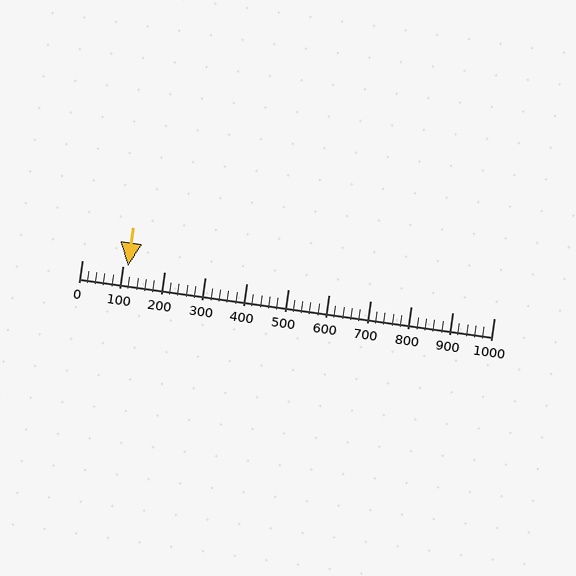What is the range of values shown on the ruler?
The ruler shows values from 0 to 1000.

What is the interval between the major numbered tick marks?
The major tick marks are spaced 100 units apart.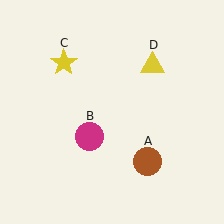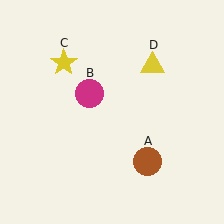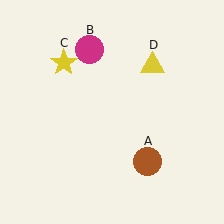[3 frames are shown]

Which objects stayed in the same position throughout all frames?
Brown circle (object A) and yellow star (object C) and yellow triangle (object D) remained stationary.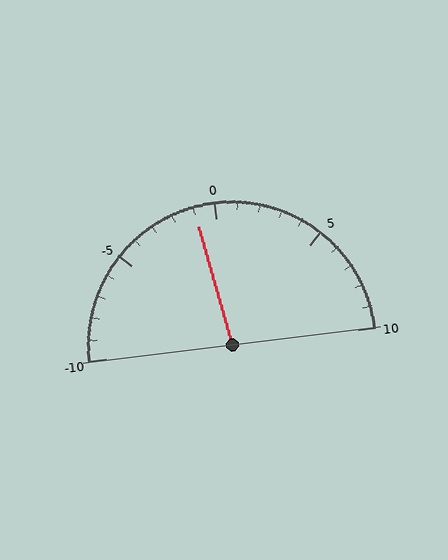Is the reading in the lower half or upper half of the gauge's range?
The reading is in the lower half of the range (-10 to 10).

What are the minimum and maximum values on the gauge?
The gauge ranges from -10 to 10.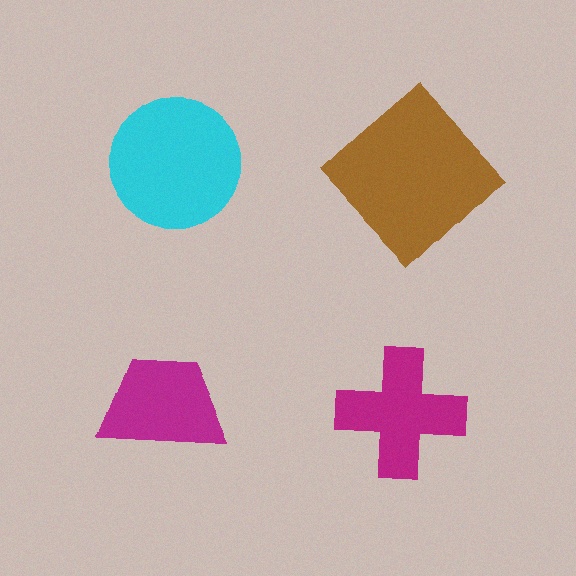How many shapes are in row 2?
2 shapes.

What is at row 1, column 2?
A brown diamond.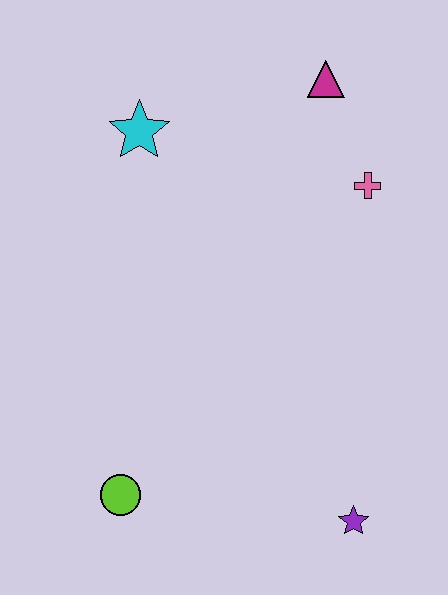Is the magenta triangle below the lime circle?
No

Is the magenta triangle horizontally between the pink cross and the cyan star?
Yes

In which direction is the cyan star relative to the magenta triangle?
The cyan star is to the left of the magenta triangle.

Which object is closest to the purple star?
The lime circle is closest to the purple star.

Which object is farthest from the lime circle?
The magenta triangle is farthest from the lime circle.